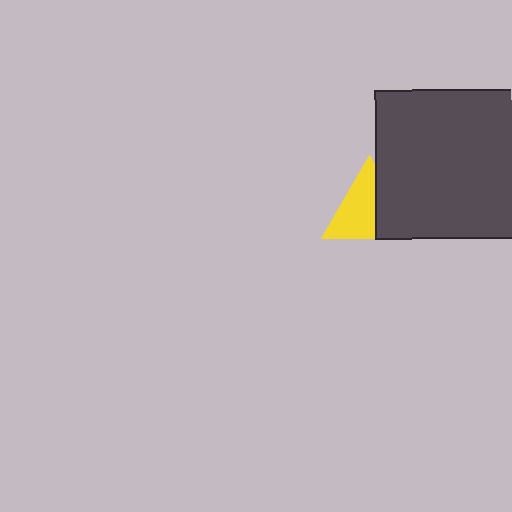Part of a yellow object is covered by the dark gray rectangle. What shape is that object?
It is a triangle.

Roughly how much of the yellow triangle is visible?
About half of it is visible (roughly 62%).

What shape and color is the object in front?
The object in front is a dark gray rectangle.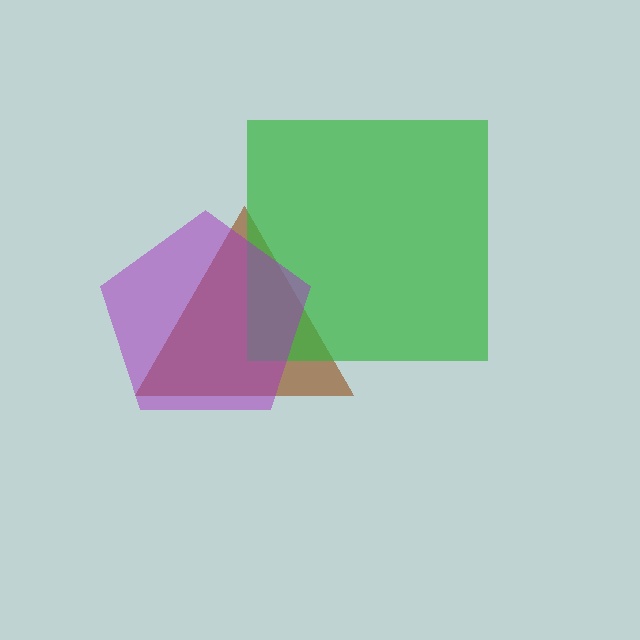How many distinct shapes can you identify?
There are 3 distinct shapes: a brown triangle, a green square, a purple pentagon.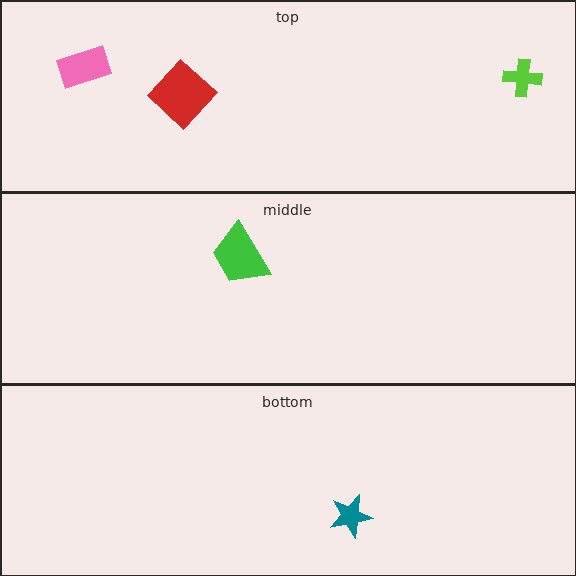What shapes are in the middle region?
The green trapezoid.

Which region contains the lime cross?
The top region.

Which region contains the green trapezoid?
The middle region.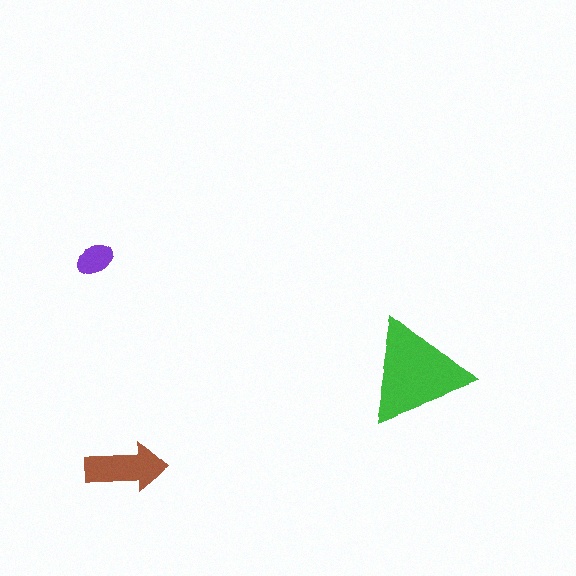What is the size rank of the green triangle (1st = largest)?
1st.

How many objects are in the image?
There are 3 objects in the image.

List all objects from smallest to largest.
The purple ellipse, the brown arrow, the green triangle.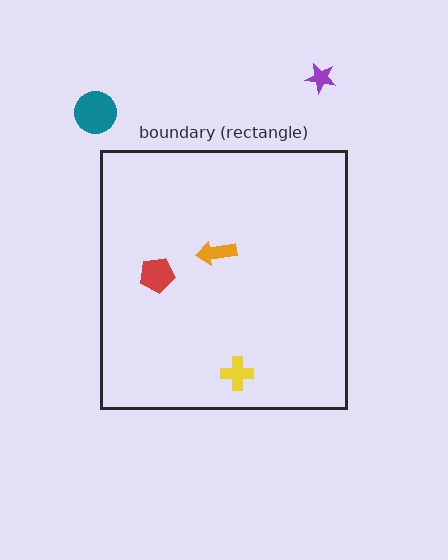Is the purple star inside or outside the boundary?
Outside.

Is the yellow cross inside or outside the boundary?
Inside.